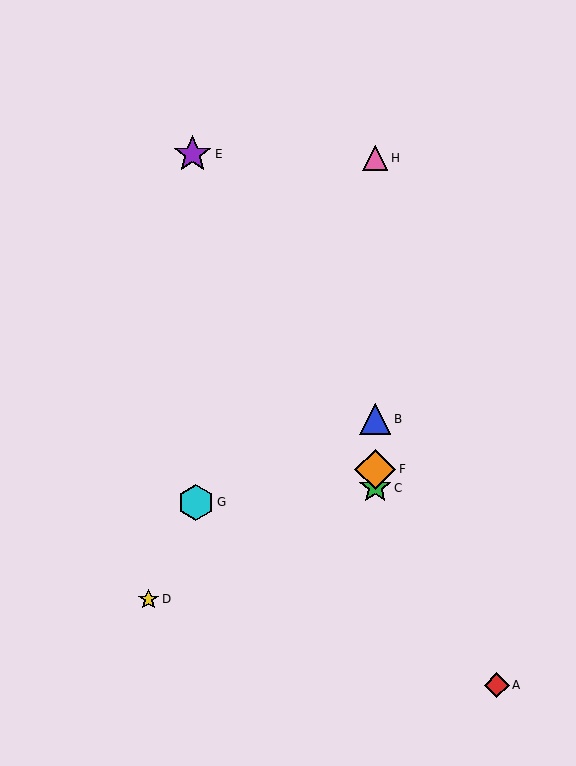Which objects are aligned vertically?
Objects B, C, F, H are aligned vertically.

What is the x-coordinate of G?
Object G is at x≈196.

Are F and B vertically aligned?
Yes, both are at x≈375.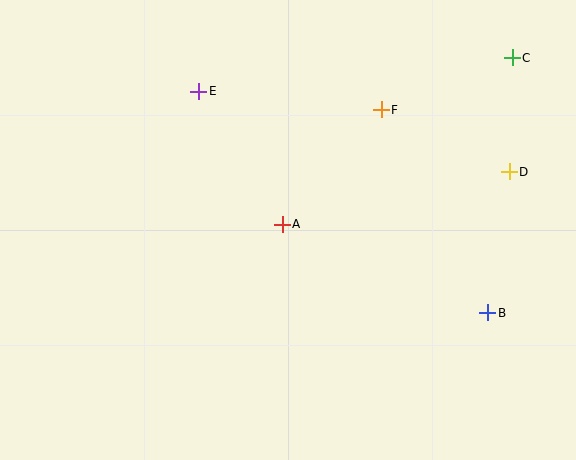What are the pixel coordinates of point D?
Point D is at (509, 172).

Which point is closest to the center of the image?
Point A at (282, 224) is closest to the center.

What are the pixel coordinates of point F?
Point F is at (381, 110).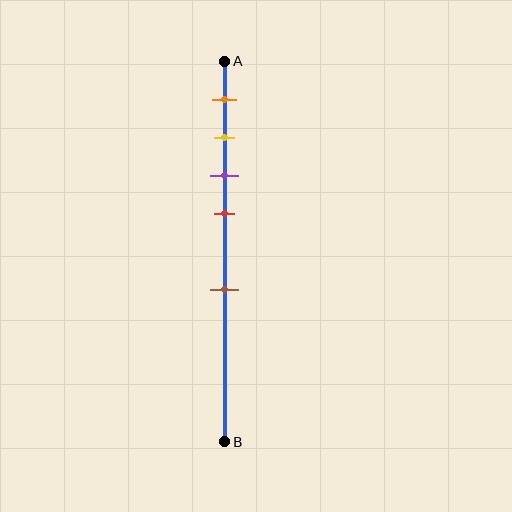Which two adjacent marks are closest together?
The yellow and purple marks are the closest adjacent pair.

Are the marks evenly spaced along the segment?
No, the marks are not evenly spaced.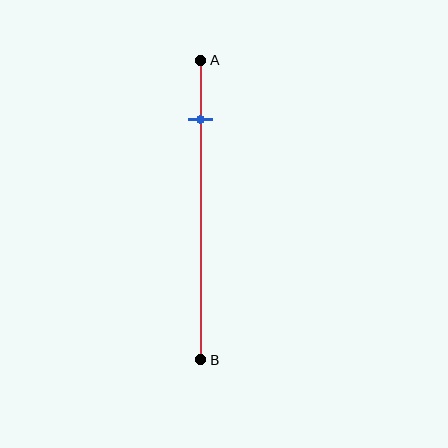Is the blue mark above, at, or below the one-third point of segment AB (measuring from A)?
The blue mark is above the one-third point of segment AB.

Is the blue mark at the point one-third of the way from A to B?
No, the mark is at about 20% from A, not at the 33% one-third point.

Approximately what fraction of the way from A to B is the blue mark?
The blue mark is approximately 20% of the way from A to B.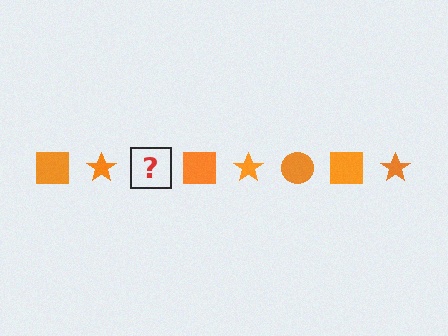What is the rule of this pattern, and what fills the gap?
The rule is that the pattern cycles through square, star, circle shapes in orange. The gap should be filled with an orange circle.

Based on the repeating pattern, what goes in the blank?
The blank should be an orange circle.